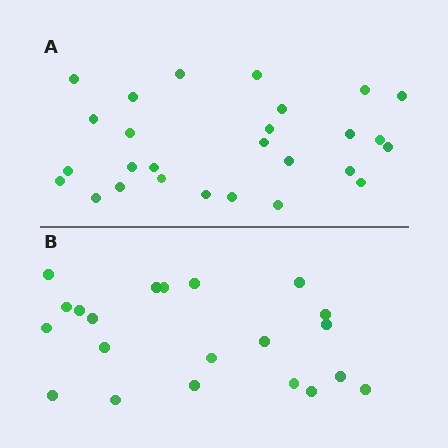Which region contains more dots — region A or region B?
Region A (the top region) has more dots.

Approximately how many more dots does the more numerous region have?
Region A has about 6 more dots than region B.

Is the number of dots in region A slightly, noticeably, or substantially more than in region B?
Region A has noticeably more, but not dramatically so. The ratio is roughly 1.3 to 1.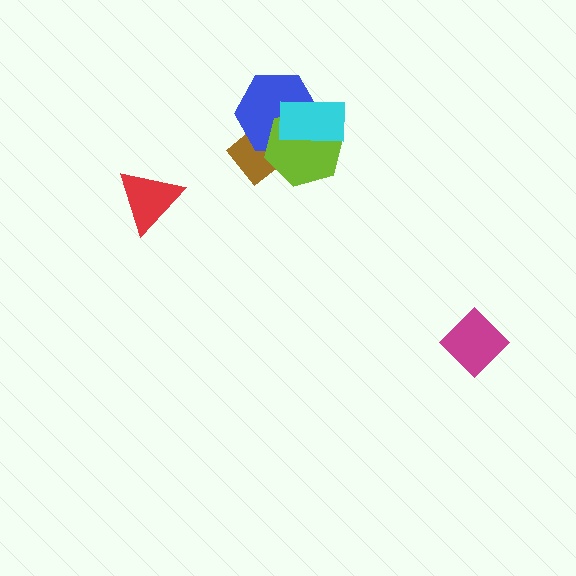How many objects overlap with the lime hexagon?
3 objects overlap with the lime hexagon.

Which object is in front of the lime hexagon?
The cyan rectangle is in front of the lime hexagon.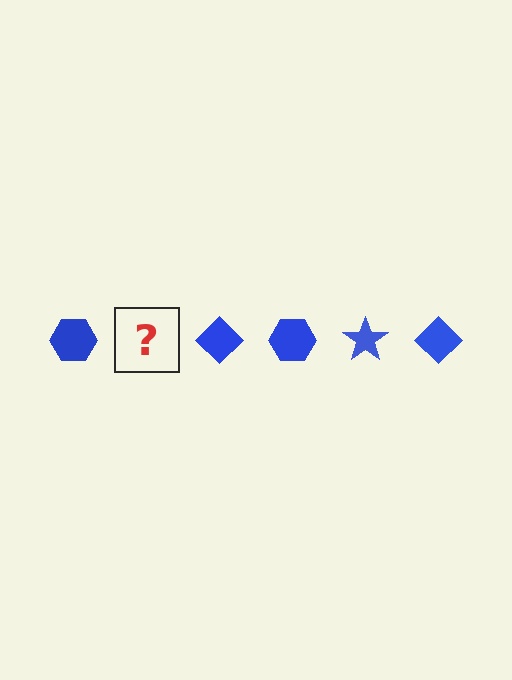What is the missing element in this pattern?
The missing element is a blue star.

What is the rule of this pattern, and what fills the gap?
The rule is that the pattern cycles through hexagon, star, diamond shapes in blue. The gap should be filled with a blue star.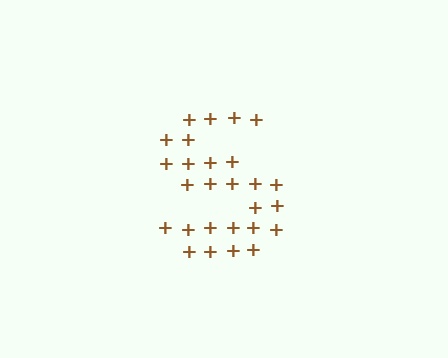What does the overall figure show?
The overall figure shows the letter S.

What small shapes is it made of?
It is made of small plus signs.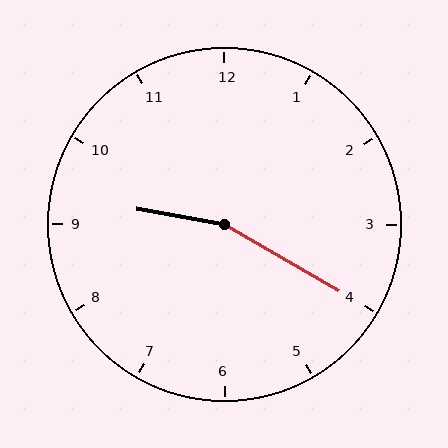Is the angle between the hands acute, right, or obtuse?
It is obtuse.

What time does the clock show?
9:20.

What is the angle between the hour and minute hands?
Approximately 160 degrees.